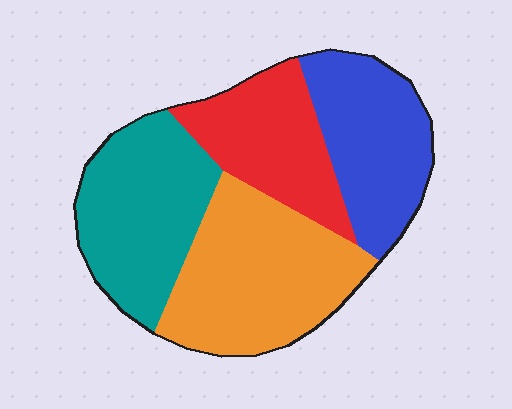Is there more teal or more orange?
Orange.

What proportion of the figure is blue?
Blue covers roughly 25% of the figure.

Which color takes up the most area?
Orange, at roughly 30%.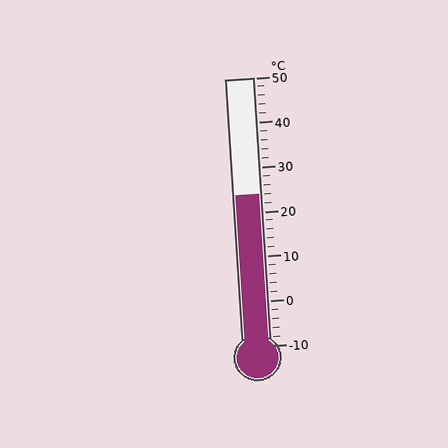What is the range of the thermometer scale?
The thermometer scale ranges from -10°C to 50°C.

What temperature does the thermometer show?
The thermometer shows approximately 24°C.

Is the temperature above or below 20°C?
The temperature is above 20°C.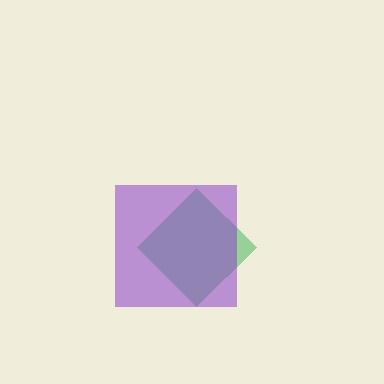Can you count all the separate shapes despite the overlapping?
Yes, there are 2 separate shapes.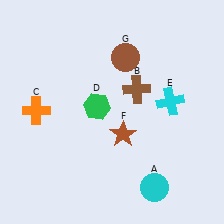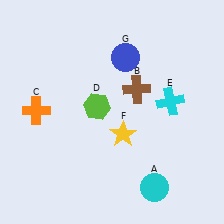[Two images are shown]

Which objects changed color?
D changed from green to lime. F changed from brown to yellow. G changed from brown to blue.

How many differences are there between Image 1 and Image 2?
There are 3 differences between the two images.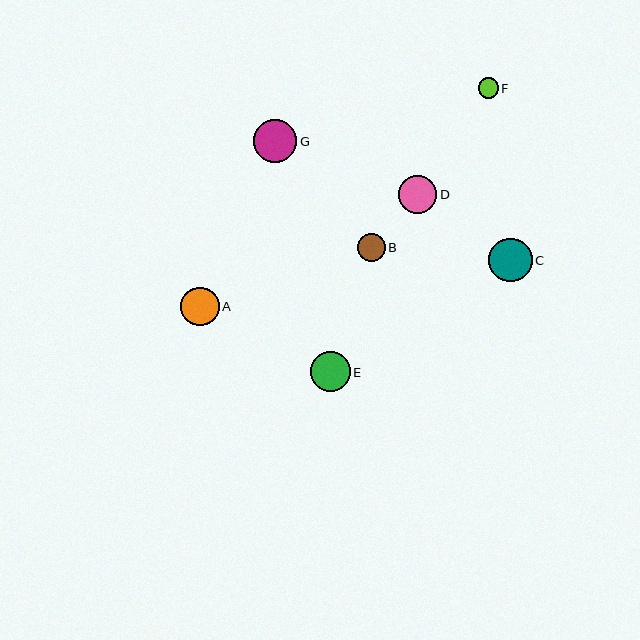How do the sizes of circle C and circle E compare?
Circle C and circle E are approximately the same size.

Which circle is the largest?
Circle G is the largest with a size of approximately 44 pixels.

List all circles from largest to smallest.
From largest to smallest: G, C, E, A, D, B, F.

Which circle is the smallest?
Circle F is the smallest with a size of approximately 20 pixels.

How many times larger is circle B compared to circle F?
Circle B is approximately 1.4 times the size of circle F.